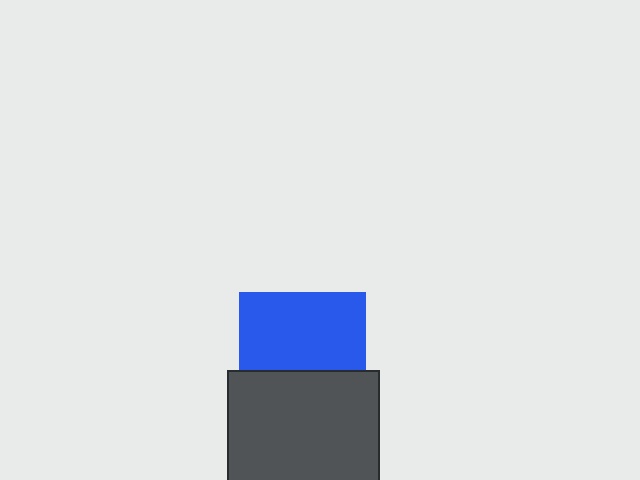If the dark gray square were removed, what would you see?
You would see the complete blue square.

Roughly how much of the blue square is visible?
About half of it is visible (roughly 62%).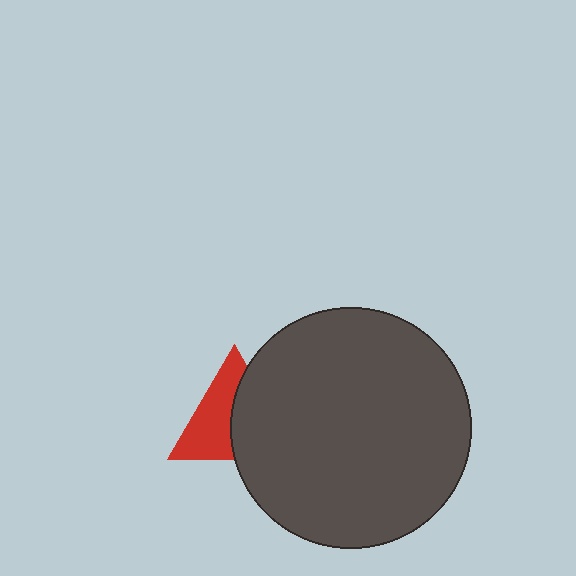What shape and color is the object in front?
The object in front is a dark gray circle.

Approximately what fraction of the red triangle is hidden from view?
Roughly 48% of the red triangle is hidden behind the dark gray circle.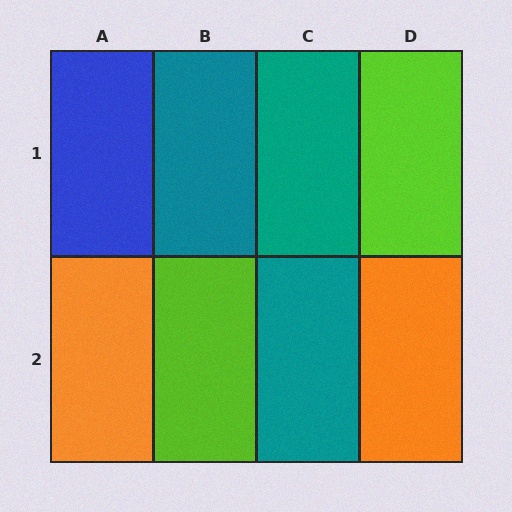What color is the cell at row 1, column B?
Teal.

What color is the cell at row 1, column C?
Teal.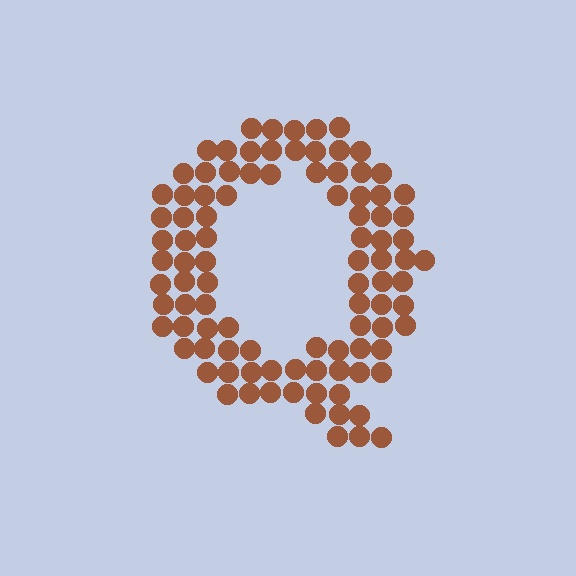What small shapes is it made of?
It is made of small circles.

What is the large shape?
The large shape is the letter Q.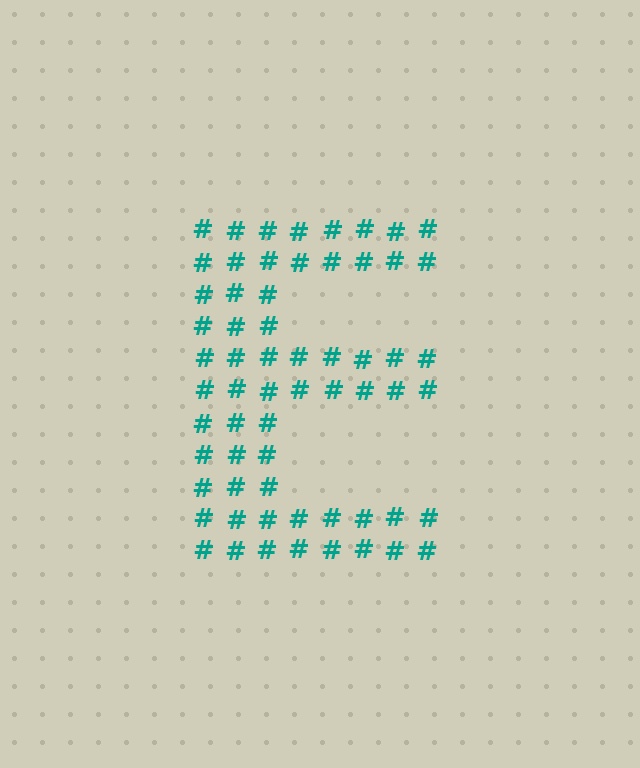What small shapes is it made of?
It is made of small hash symbols.